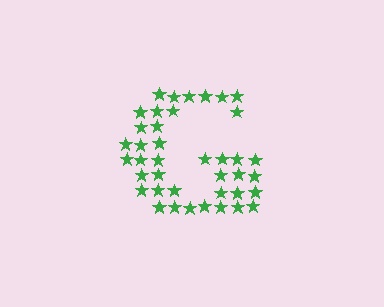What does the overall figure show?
The overall figure shows the letter G.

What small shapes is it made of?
It is made of small stars.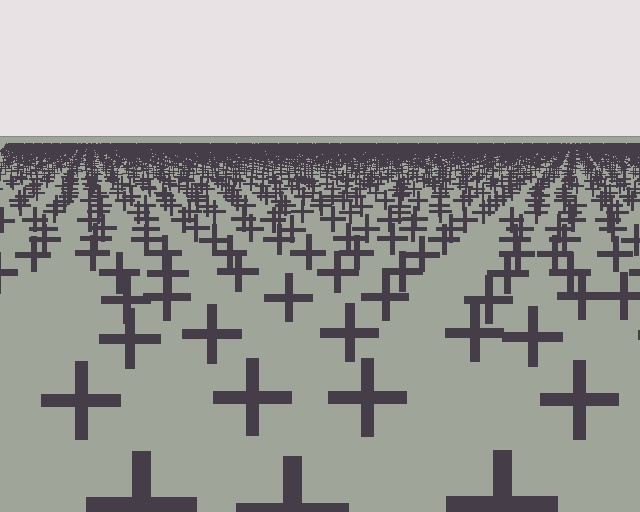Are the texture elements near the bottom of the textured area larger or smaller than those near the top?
Larger. Near the bottom, elements are closer to the viewer and appear at a bigger on-screen size.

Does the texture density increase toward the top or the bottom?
Density increases toward the top.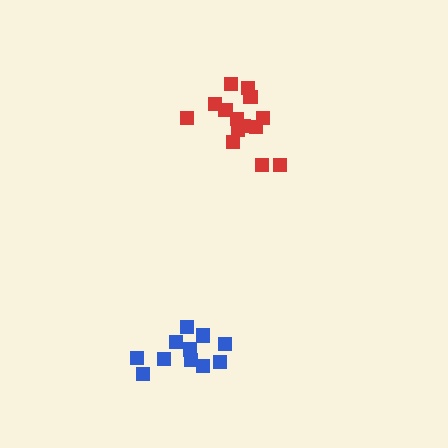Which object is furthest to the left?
The blue cluster is leftmost.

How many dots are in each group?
Group 1: 11 dots, Group 2: 14 dots (25 total).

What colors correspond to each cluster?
The clusters are colored: blue, red.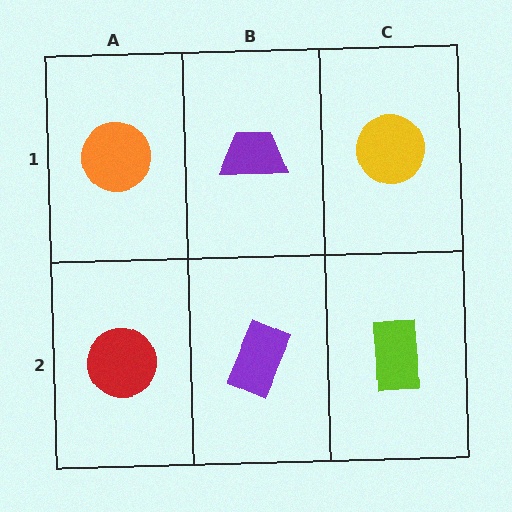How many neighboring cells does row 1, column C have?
2.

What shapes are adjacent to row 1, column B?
A purple rectangle (row 2, column B), an orange circle (row 1, column A), a yellow circle (row 1, column C).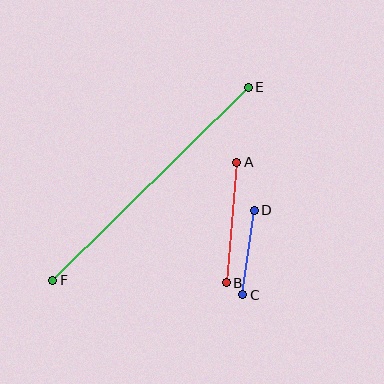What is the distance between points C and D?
The distance is approximately 85 pixels.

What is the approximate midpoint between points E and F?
The midpoint is at approximately (150, 184) pixels.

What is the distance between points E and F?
The distance is approximately 275 pixels.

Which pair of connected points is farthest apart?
Points E and F are farthest apart.